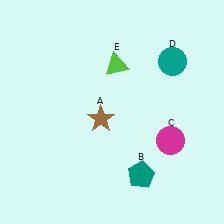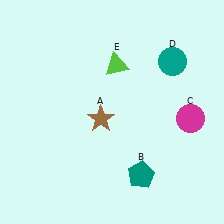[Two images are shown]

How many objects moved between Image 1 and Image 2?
1 object moved between the two images.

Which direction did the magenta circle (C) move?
The magenta circle (C) moved up.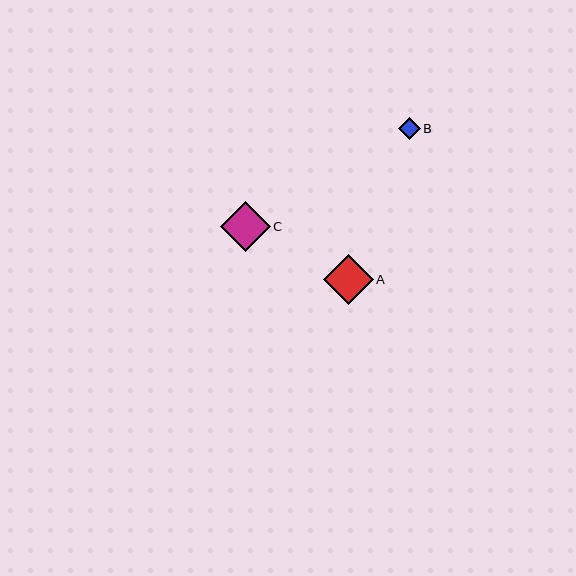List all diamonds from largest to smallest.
From largest to smallest: A, C, B.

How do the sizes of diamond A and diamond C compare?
Diamond A and diamond C are approximately the same size.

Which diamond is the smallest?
Diamond B is the smallest with a size of approximately 22 pixels.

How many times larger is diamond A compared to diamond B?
Diamond A is approximately 2.2 times the size of diamond B.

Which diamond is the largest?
Diamond A is the largest with a size of approximately 50 pixels.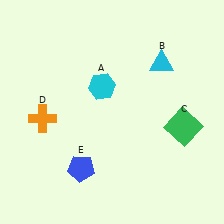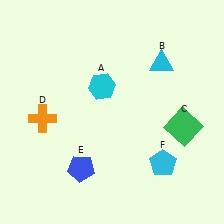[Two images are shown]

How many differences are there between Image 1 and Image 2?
There is 1 difference between the two images.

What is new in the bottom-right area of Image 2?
A cyan pentagon (F) was added in the bottom-right area of Image 2.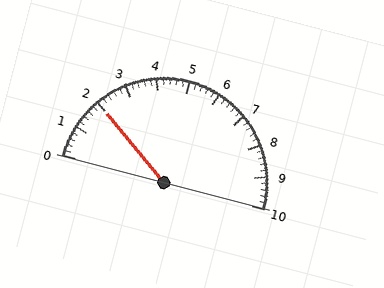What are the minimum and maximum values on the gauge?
The gauge ranges from 0 to 10.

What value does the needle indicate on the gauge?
The needle indicates approximately 2.0.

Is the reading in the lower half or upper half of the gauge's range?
The reading is in the lower half of the range (0 to 10).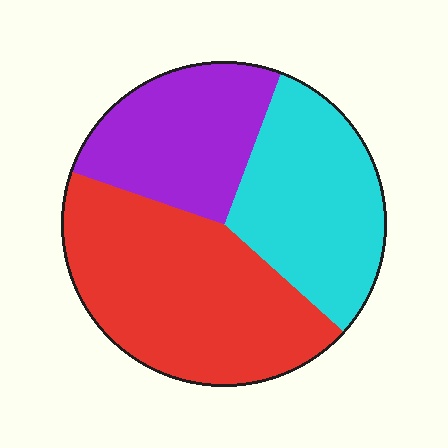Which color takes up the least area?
Purple, at roughly 25%.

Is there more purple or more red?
Red.